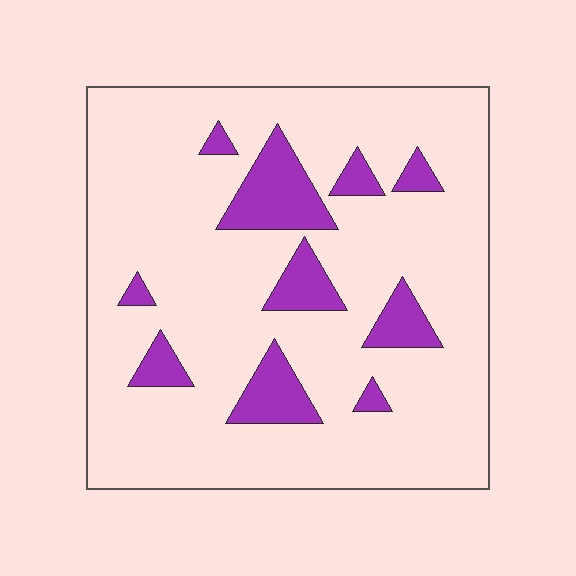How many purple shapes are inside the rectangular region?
10.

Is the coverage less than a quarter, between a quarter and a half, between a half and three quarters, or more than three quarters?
Less than a quarter.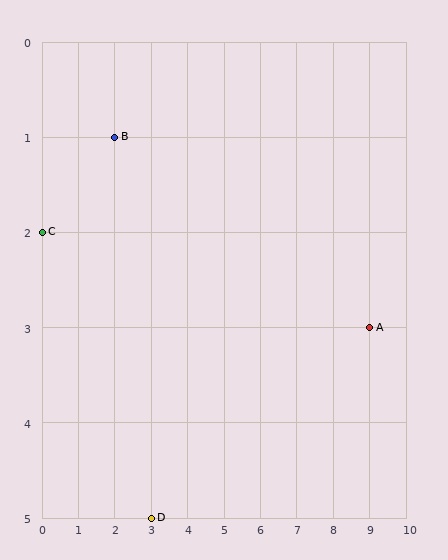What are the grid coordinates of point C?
Point C is at grid coordinates (0, 2).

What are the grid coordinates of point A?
Point A is at grid coordinates (9, 3).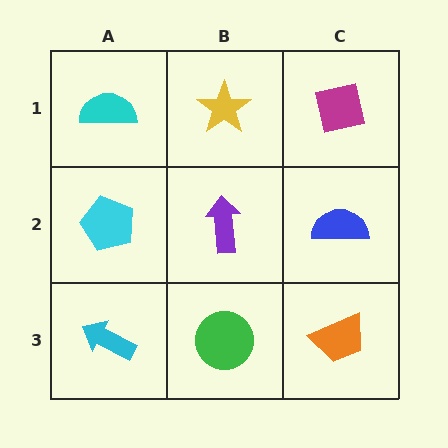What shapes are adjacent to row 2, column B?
A yellow star (row 1, column B), a green circle (row 3, column B), a cyan pentagon (row 2, column A), a blue semicircle (row 2, column C).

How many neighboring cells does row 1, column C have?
2.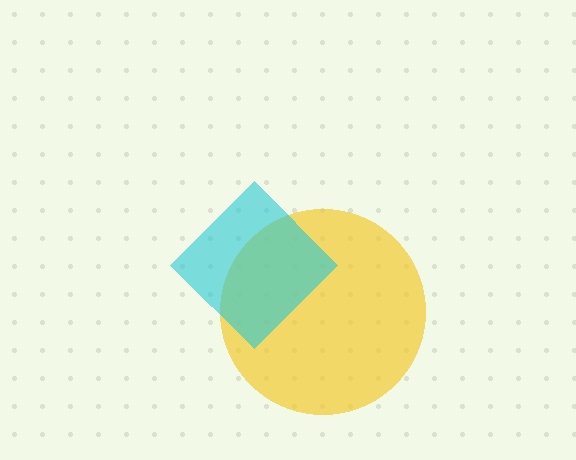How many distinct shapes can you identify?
There are 2 distinct shapes: a yellow circle, a cyan diamond.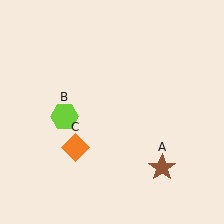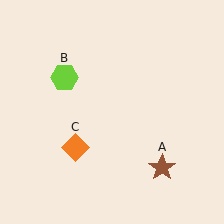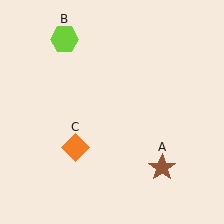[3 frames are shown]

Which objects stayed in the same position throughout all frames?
Brown star (object A) and orange diamond (object C) remained stationary.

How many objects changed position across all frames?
1 object changed position: lime hexagon (object B).